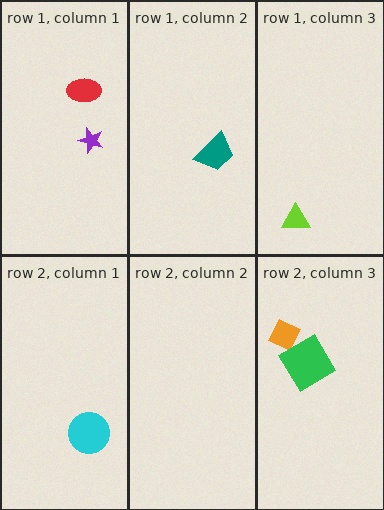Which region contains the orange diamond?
The row 2, column 3 region.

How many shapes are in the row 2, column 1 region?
1.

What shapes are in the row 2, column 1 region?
The cyan circle.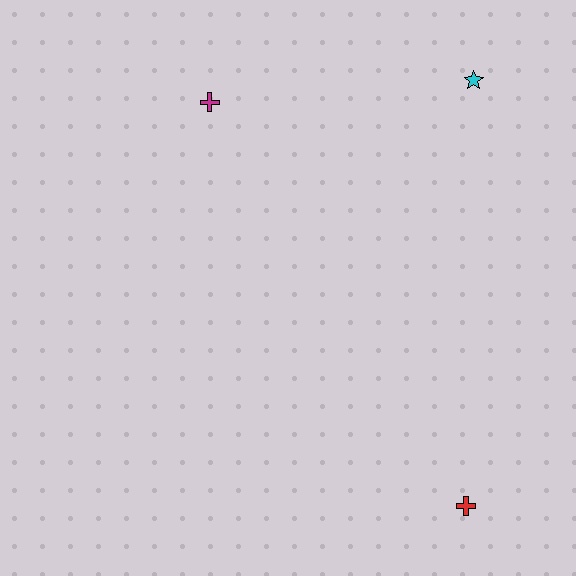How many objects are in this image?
There are 3 objects.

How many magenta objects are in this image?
There is 1 magenta object.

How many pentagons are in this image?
There are no pentagons.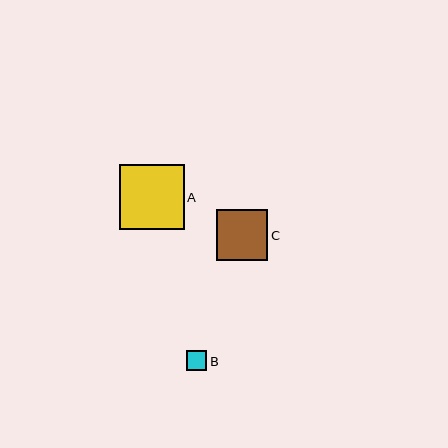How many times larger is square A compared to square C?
Square A is approximately 1.3 times the size of square C.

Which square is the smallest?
Square B is the smallest with a size of approximately 20 pixels.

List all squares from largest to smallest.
From largest to smallest: A, C, B.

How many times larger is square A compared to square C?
Square A is approximately 1.3 times the size of square C.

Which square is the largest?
Square A is the largest with a size of approximately 65 pixels.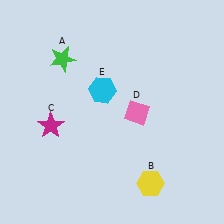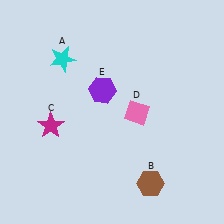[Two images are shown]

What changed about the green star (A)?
In Image 1, A is green. In Image 2, it changed to cyan.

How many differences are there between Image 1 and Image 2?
There are 3 differences between the two images.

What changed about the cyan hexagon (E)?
In Image 1, E is cyan. In Image 2, it changed to purple.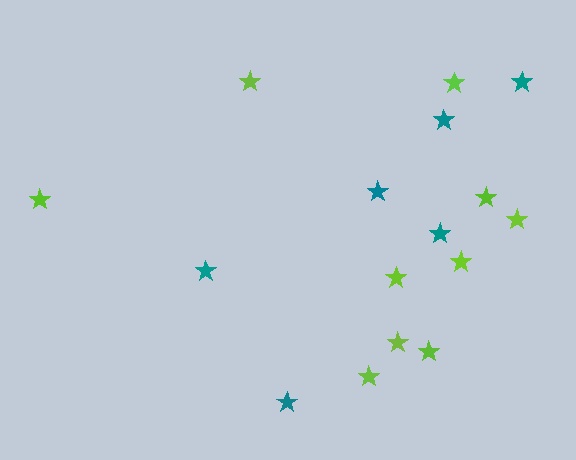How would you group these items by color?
There are 2 groups: one group of lime stars (10) and one group of teal stars (6).